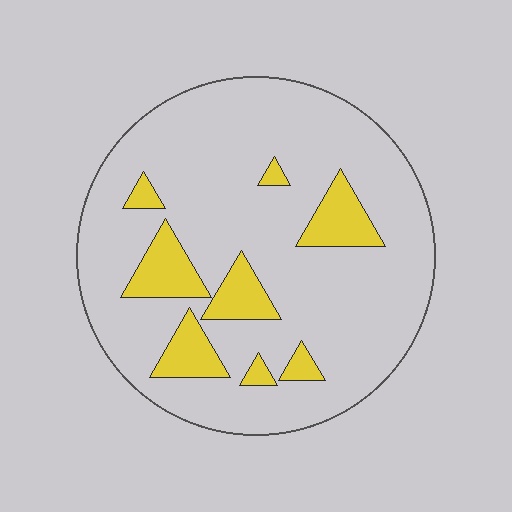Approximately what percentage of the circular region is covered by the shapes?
Approximately 15%.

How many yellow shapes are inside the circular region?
8.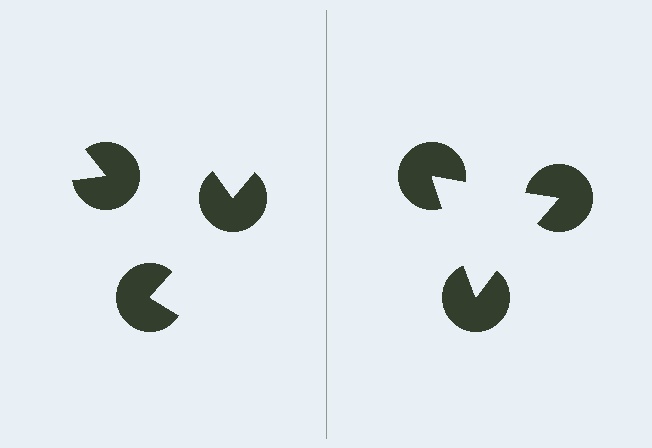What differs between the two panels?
The pac-man discs are positioned identically on both sides; only the wedge orientations differ. On the right they align to a triangle; on the left they are misaligned.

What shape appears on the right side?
An illusory triangle.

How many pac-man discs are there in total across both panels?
6 — 3 on each side.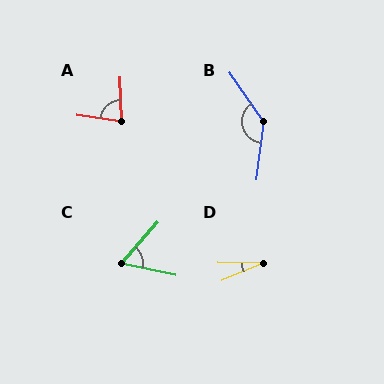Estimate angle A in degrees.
Approximately 79 degrees.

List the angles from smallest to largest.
D (23°), C (60°), A (79°), B (138°).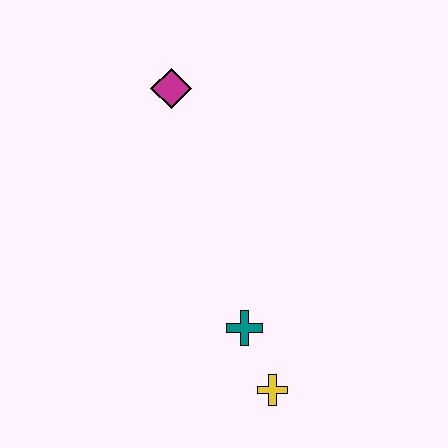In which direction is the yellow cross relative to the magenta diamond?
The yellow cross is below the magenta diamond.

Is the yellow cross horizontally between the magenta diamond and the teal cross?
No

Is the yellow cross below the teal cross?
Yes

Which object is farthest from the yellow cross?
The magenta diamond is farthest from the yellow cross.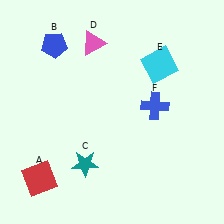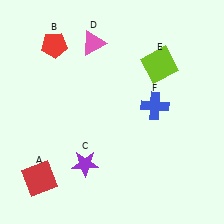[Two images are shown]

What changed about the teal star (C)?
In Image 1, C is teal. In Image 2, it changed to purple.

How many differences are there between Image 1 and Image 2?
There are 3 differences between the two images.